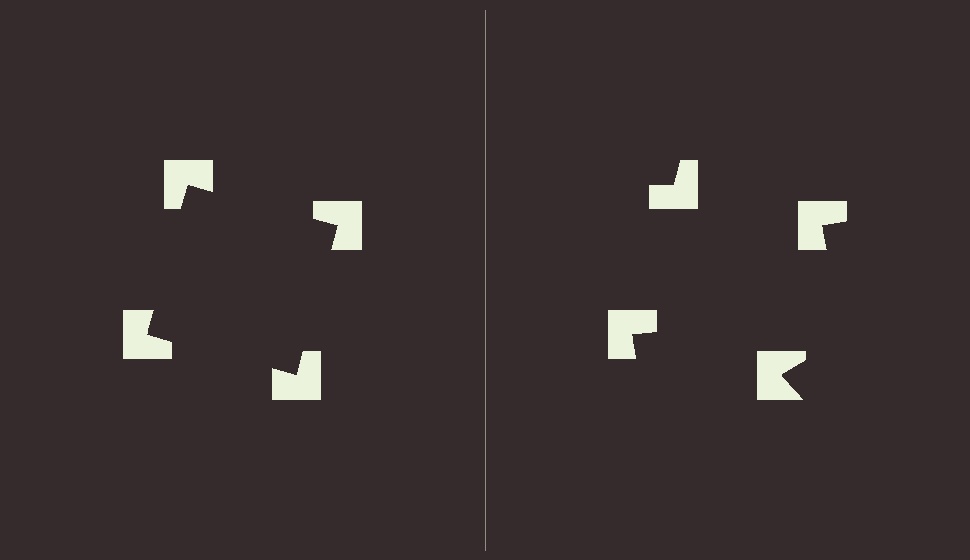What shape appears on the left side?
An illusory square.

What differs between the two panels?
The notched squares are positioned identically on both sides; only the wedge orientations differ. On the left they align to a square; on the right they are misaligned.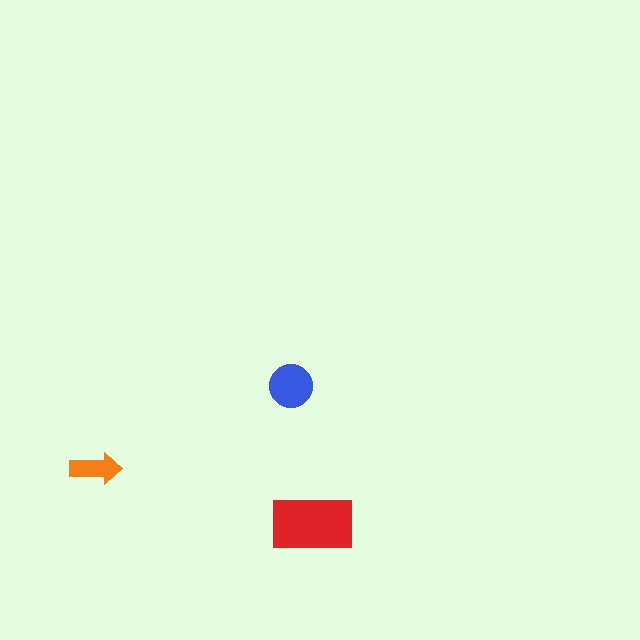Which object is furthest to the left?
The orange arrow is leftmost.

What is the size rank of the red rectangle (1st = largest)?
1st.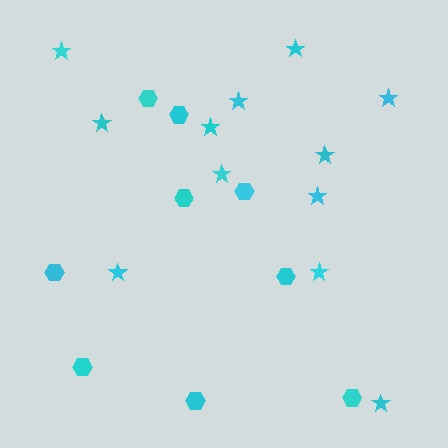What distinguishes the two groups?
There are 2 groups: one group of hexagons (9) and one group of stars (12).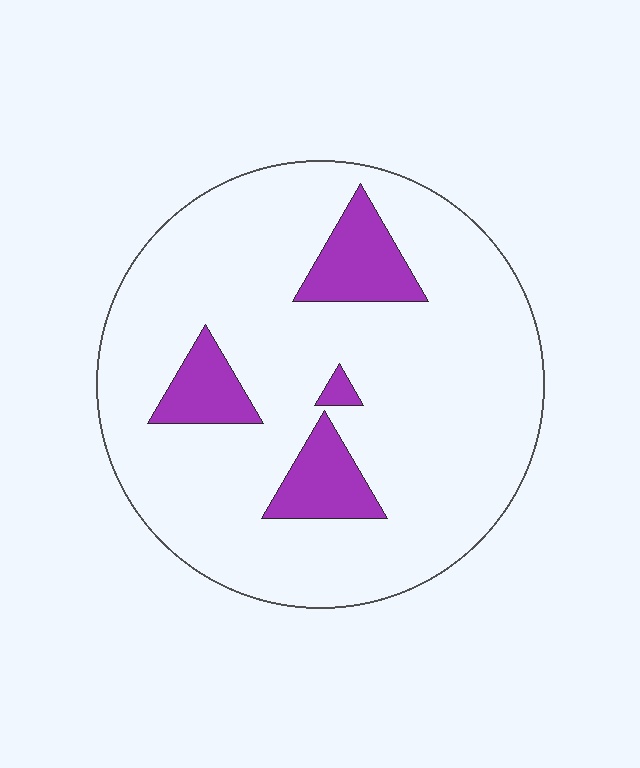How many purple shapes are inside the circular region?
4.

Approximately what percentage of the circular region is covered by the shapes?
Approximately 15%.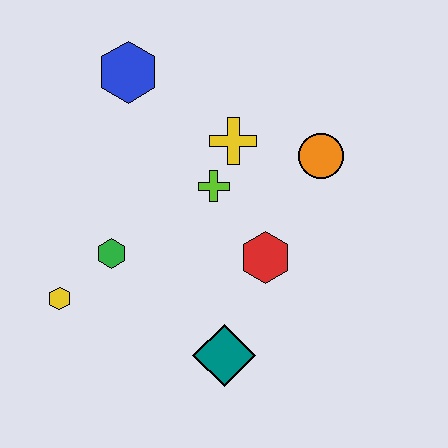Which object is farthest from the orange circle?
The yellow hexagon is farthest from the orange circle.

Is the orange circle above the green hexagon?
Yes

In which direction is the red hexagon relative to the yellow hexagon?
The red hexagon is to the right of the yellow hexagon.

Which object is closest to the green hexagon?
The yellow hexagon is closest to the green hexagon.